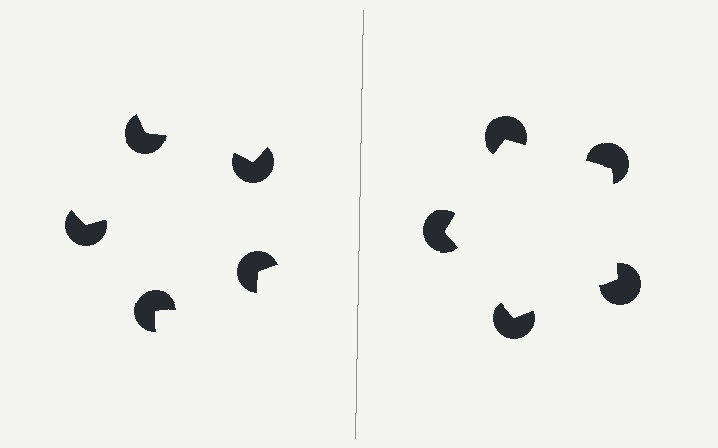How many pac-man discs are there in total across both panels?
10 — 5 on each side.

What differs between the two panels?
The pac-man discs are positioned identically on both sides; only the wedge orientations differ. On the right they align to a pentagon; on the left they are misaligned.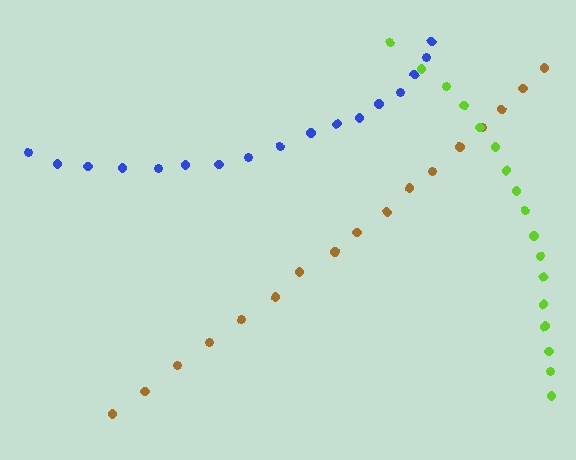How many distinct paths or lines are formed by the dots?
There are 3 distinct paths.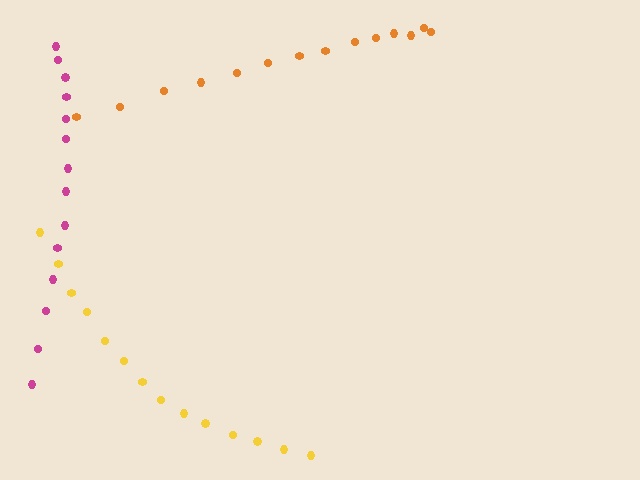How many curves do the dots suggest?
There are 3 distinct paths.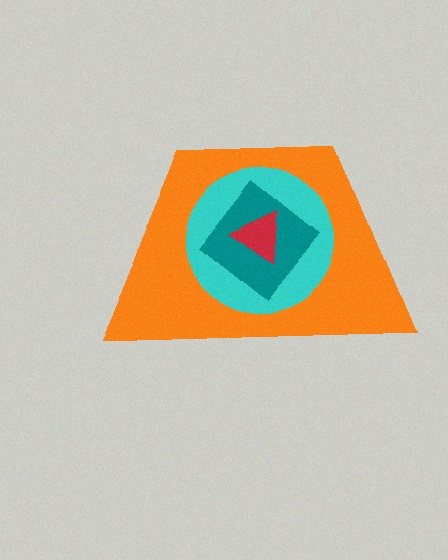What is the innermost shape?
The red triangle.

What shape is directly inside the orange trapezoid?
The cyan circle.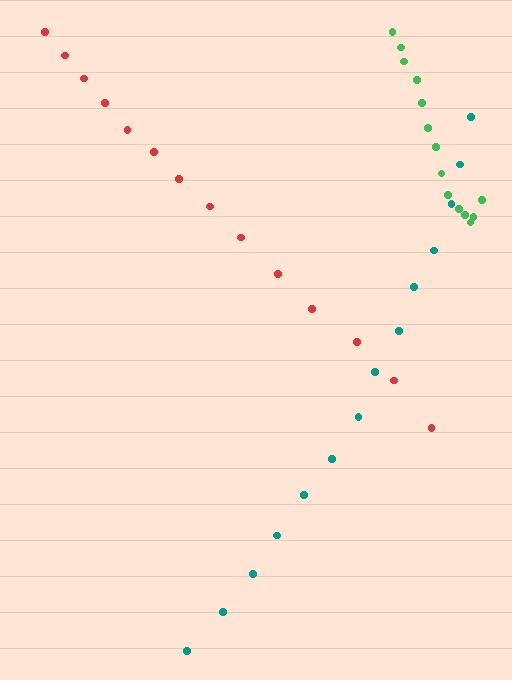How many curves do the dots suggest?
There are 3 distinct paths.